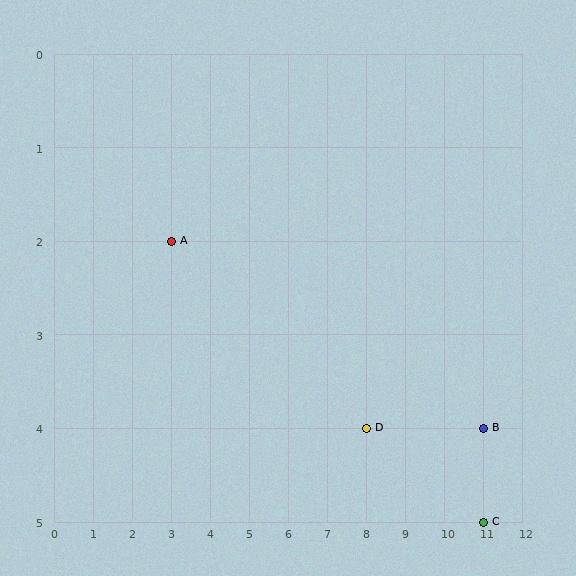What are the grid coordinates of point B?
Point B is at grid coordinates (11, 4).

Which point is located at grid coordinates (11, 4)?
Point B is at (11, 4).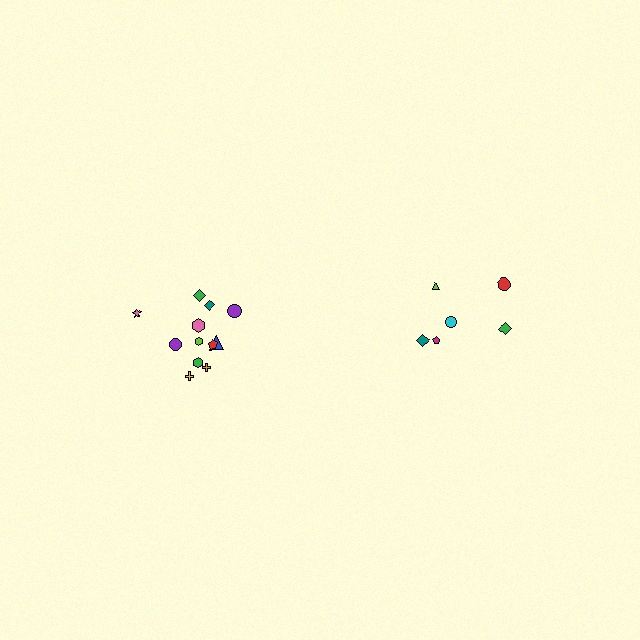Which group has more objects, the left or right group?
The left group.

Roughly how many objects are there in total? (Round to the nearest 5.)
Roughly 20 objects in total.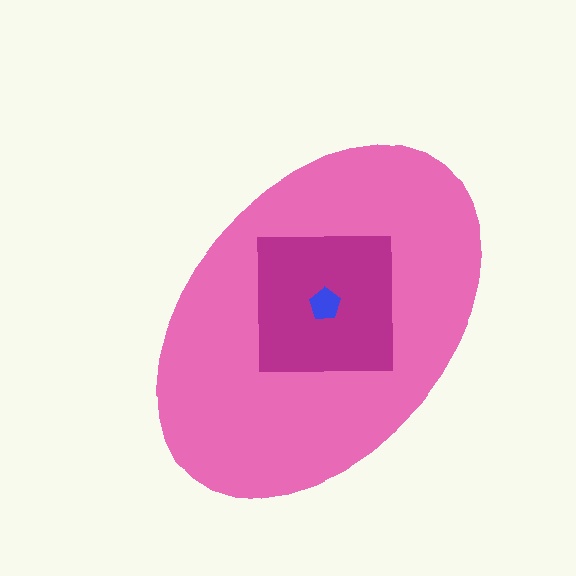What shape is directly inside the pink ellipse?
The magenta square.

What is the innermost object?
The blue pentagon.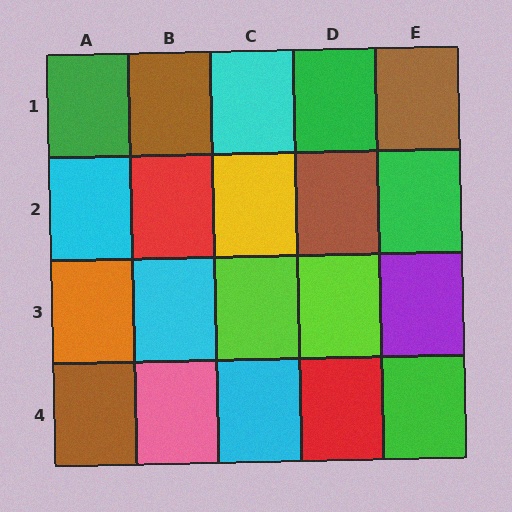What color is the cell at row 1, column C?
Cyan.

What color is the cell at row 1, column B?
Brown.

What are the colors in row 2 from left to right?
Cyan, red, yellow, brown, green.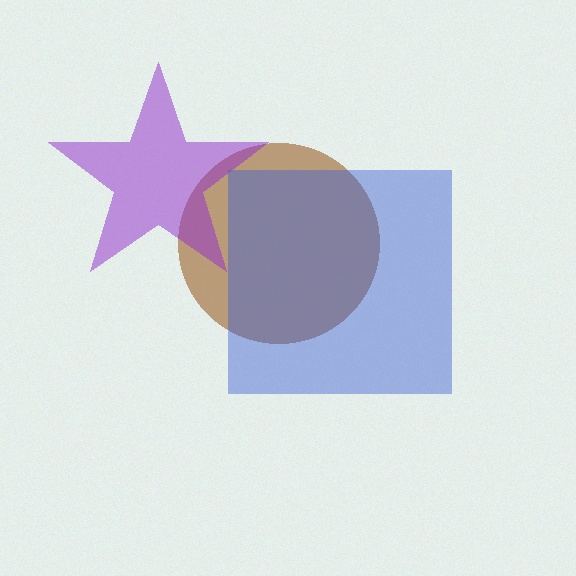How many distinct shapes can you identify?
There are 3 distinct shapes: a brown circle, a purple star, a blue square.